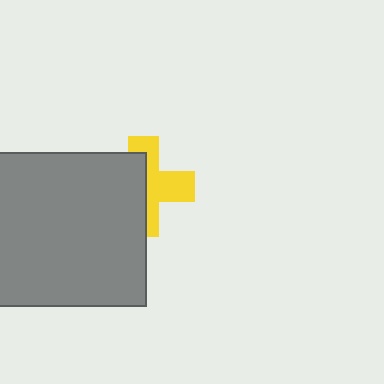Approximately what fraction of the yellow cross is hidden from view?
Roughly 51% of the yellow cross is hidden behind the gray square.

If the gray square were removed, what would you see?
You would see the complete yellow cross.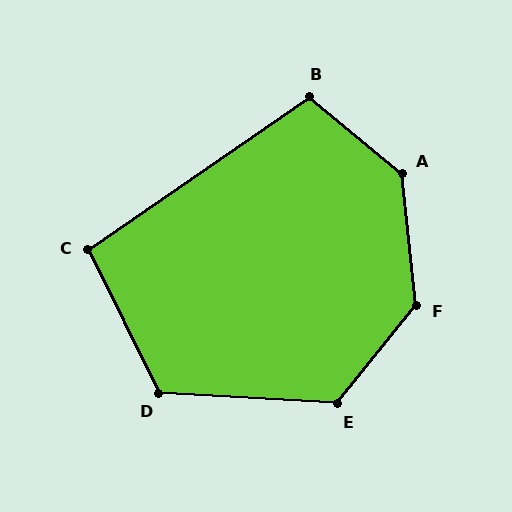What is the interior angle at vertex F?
Approximately 135 degrees (obtuse).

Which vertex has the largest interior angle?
A, at approximately 136 degrees.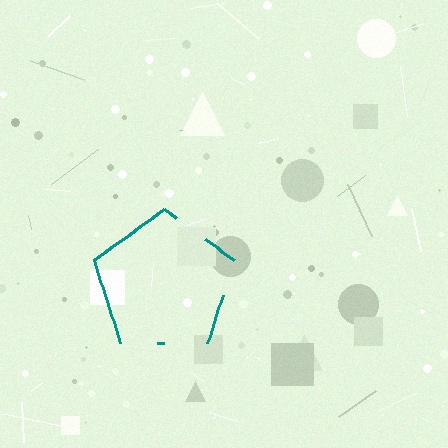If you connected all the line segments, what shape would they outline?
They would outline a pentagon.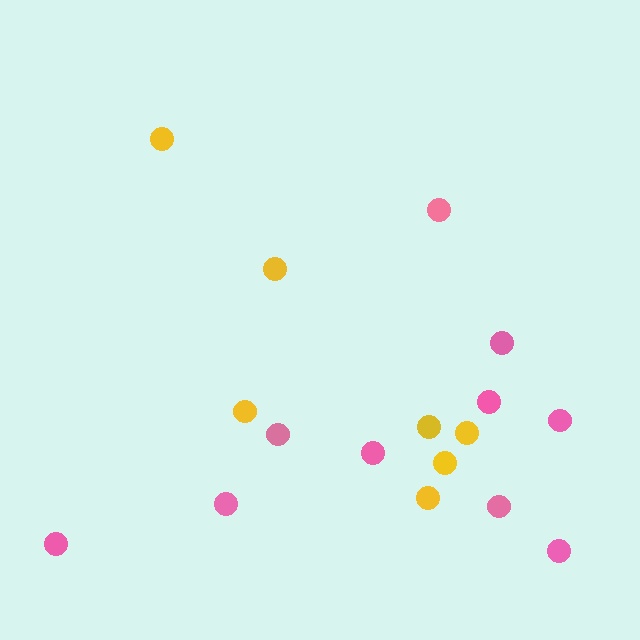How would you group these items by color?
There are 2 groups: one group of pink circles (10) and one group of yellow circles (7).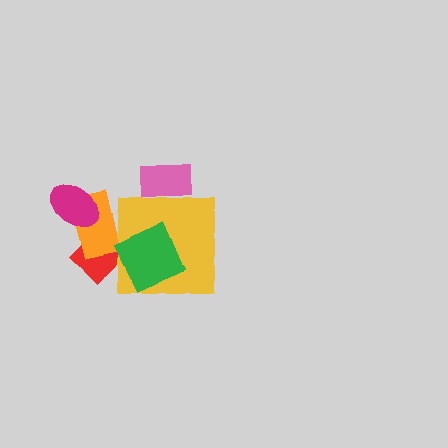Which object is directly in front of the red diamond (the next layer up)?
The orange rectangle is directly in front of the red diamond.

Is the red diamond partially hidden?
Yes, it is partially covered by another shape.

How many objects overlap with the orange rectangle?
2 objects overlap with the orange rectangle.